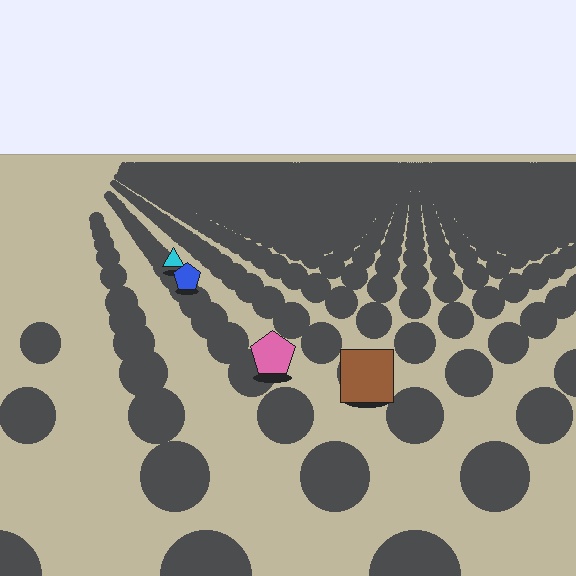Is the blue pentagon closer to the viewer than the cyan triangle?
Yes. The blue pentagon is closer — you can tell from the texture gradient: the ground texture is coarser near it.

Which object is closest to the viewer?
The brown square is closest. The texture marks near it are larger and more spread out.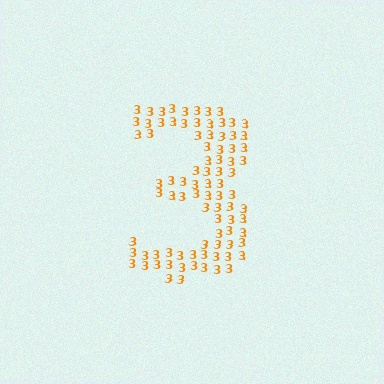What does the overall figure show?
The overall figure shows the digit 3.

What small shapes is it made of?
It is made of small digit 3's.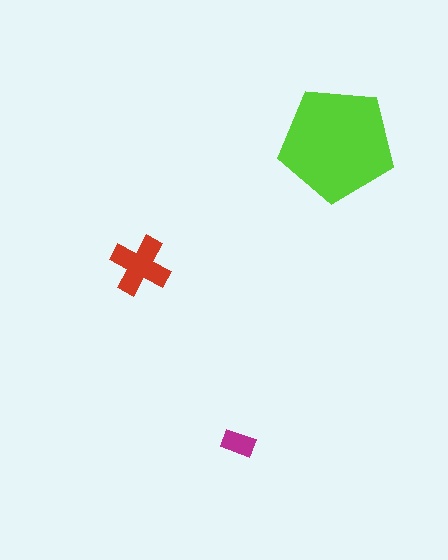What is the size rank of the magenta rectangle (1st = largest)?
3rd.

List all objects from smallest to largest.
The magenta rectangle, the red cross, the lime pentagon.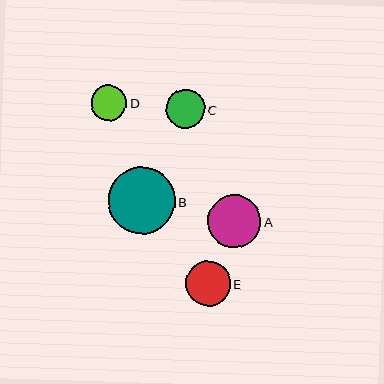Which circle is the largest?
Circle B is the largest with a size of approximately 67 pixels.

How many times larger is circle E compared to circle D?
Circle E is approximately 1.3 times the size of circle D.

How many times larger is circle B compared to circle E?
Circle B is approximately 1.5 times the size of circle E.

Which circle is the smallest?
Circle D is the smallest with a size of approximately 36 pixels.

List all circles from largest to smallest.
From largest to smallest: B, A, E, C, D.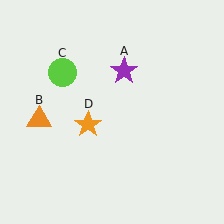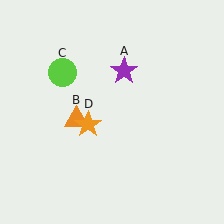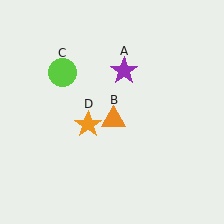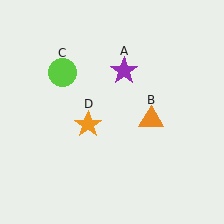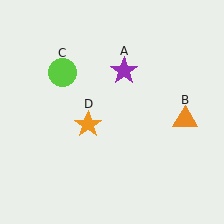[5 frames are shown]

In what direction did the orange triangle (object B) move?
The orange triangle (object B) moved right.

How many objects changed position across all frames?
1 object changed position: orange triangle (object B).